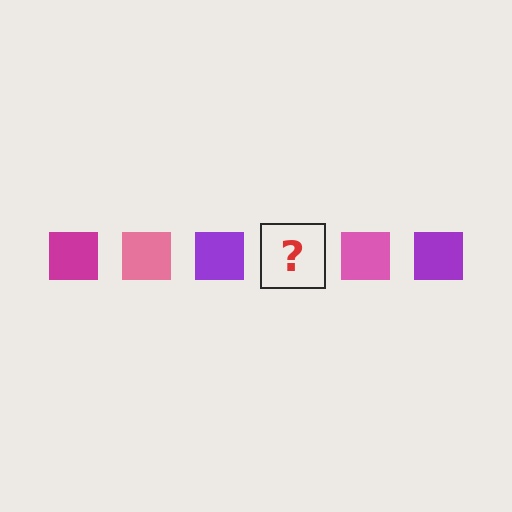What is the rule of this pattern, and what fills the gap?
The rule is that the pattern cycles through magenta, pink, purple squares. The gap should be filled with a magenta square.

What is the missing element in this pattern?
The missing element is a magenta square.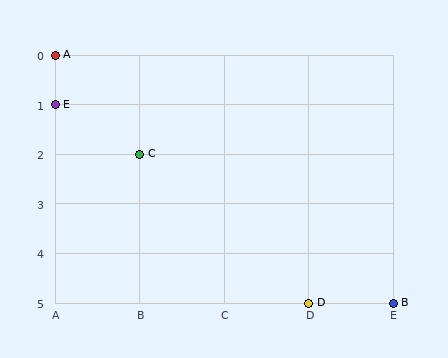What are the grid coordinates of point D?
Point D is at grid coordinates (D, 5).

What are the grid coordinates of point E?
Point E is at grid coordinates (A, 1).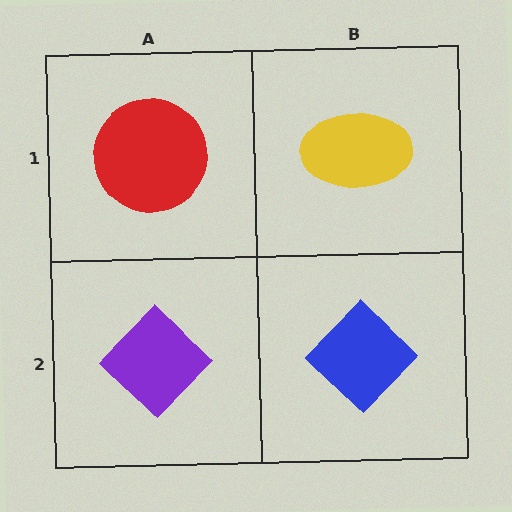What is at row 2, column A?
A purple diamond.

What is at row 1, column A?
A red circle.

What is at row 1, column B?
A yellow ellipse.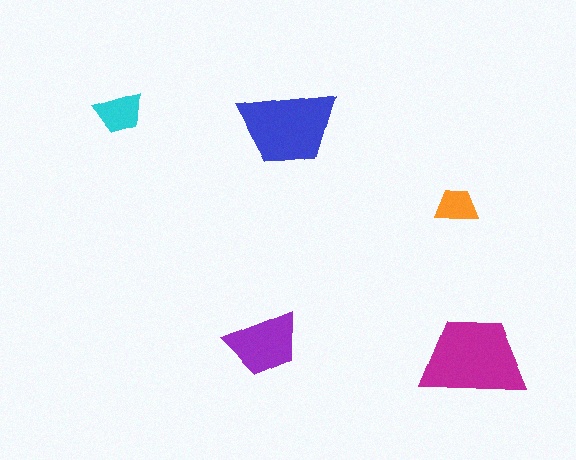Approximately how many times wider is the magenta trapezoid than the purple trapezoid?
About 1.5 times wider.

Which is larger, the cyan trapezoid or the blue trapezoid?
The blue one.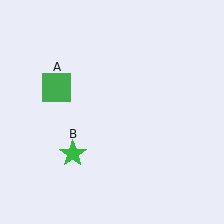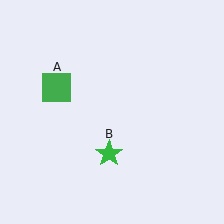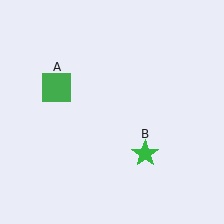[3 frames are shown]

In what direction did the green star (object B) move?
The green star (object B) moved right.